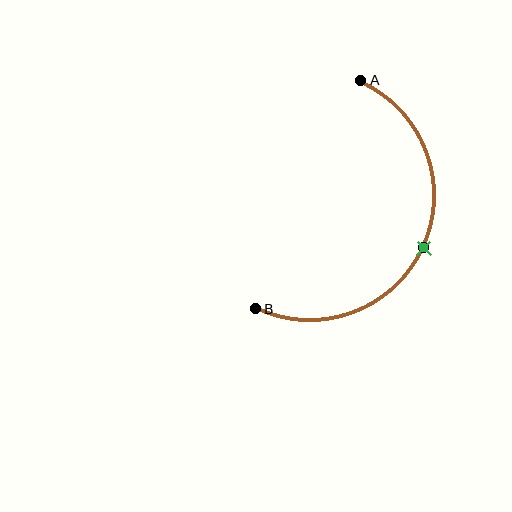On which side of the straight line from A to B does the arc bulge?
The arc bulges to the right of the straight line connecting A and B.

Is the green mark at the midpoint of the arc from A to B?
Yes. The green mark lies on the arc at equal arc-length from both A and B — it is the arc midpoint.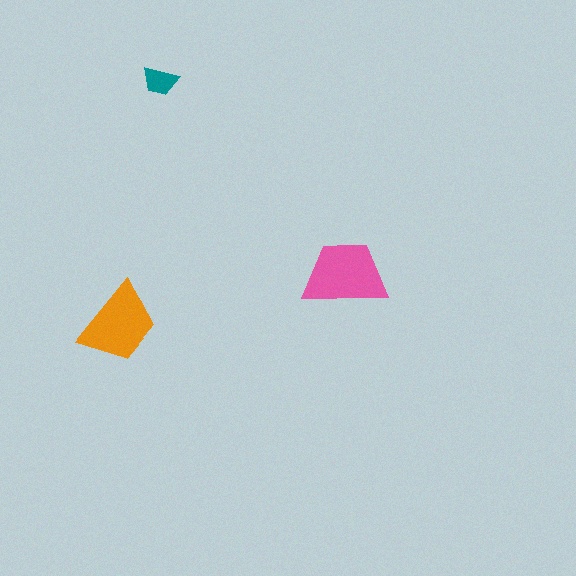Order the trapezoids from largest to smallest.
the pink one, the orange one, the teal one.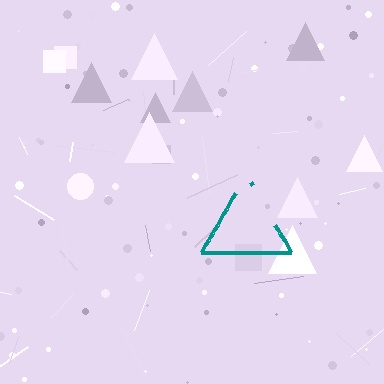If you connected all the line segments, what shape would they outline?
They would outline a triangle.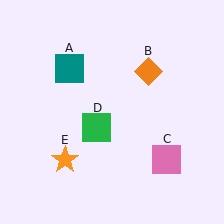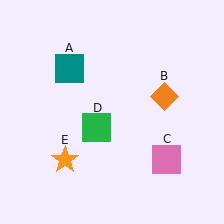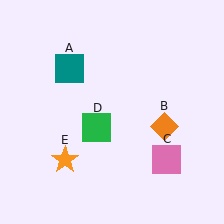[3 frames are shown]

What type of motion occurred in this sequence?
The orange diamond (object B) rotated clockwise around the center of the scene.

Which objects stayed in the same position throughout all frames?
Teal square (object A) and pink square (object C) and green square (object D) and orange star (object E) remained stationary.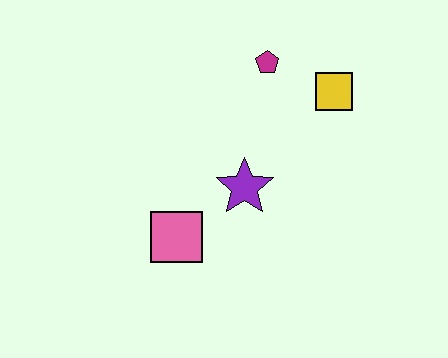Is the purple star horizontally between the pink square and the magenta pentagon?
Yes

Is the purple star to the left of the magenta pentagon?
Yes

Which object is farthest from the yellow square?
The pink square is farthest from the yellow square.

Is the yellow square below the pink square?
No